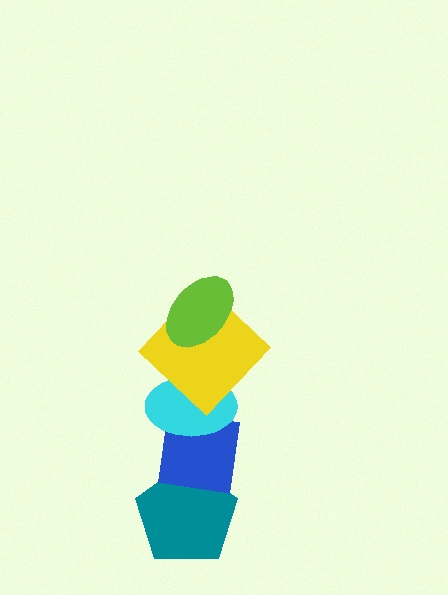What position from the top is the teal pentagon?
The teal pentagon is 5th from the top.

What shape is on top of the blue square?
The cyan ellipse is on top of the blue square.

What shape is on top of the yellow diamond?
The lime ellipse is on top of the yellow diamond.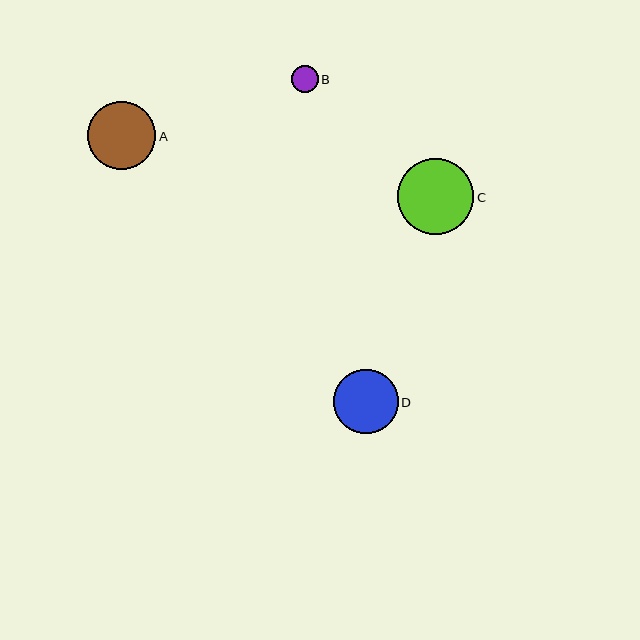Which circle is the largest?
Circle C is the largest with a size of approximately 76 pixels.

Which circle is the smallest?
Circle B is the smallest with a size of approximately 27 pixels.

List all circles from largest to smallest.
From largest to smallest: C, A, D, B.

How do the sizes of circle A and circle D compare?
Circle A and circle D are approximately the same size.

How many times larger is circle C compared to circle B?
Circle C is approximately 2.8 times the size of circle B.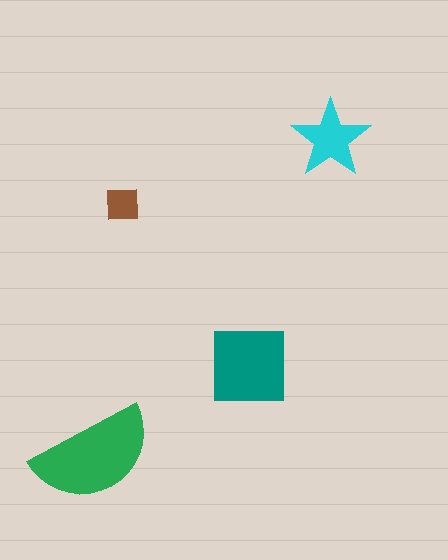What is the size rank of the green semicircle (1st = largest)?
1st.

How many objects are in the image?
There are 4 objects in the image.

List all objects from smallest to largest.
The brown square, the cyan star, the teal square, the green semicircle.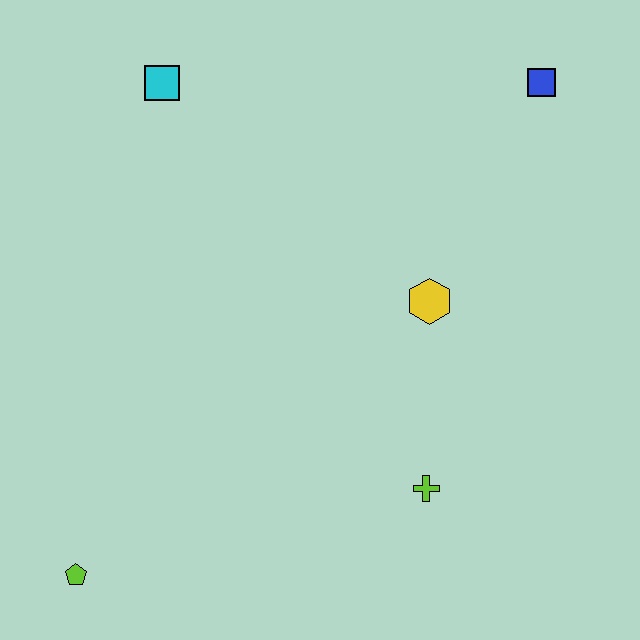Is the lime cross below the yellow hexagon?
Yes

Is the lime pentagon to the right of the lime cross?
No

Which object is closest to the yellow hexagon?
The lime cross is closest to the yellow hexagon.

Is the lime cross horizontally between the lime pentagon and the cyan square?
No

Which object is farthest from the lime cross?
The cyan square is farthest from the lime cross.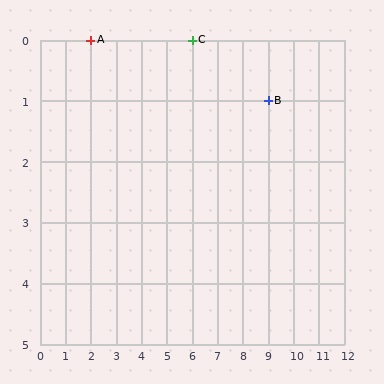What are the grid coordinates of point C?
Point C is at grid coordinates (6, 0).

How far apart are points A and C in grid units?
Points A and C are 4 columns apart.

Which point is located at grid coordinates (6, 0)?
Point C is at (6, 0).